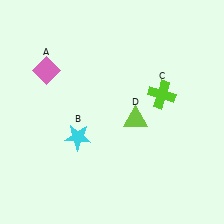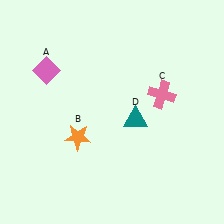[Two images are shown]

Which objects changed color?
B changed from cyan to orange. C changed from lime to pink. D changed from lime to teal.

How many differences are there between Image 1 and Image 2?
There are 3 differences between the two images.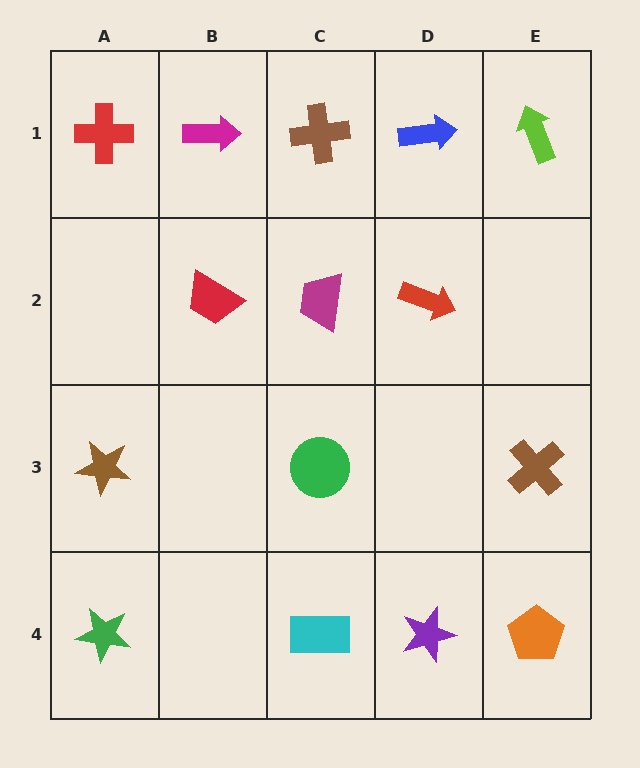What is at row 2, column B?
A red trapezoid.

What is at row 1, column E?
A lime arrow.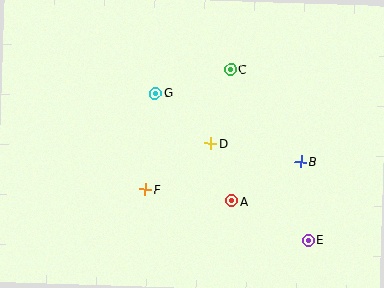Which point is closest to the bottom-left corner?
Point F is closest to the bottom-left corner.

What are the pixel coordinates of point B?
Point B is at (301, 162).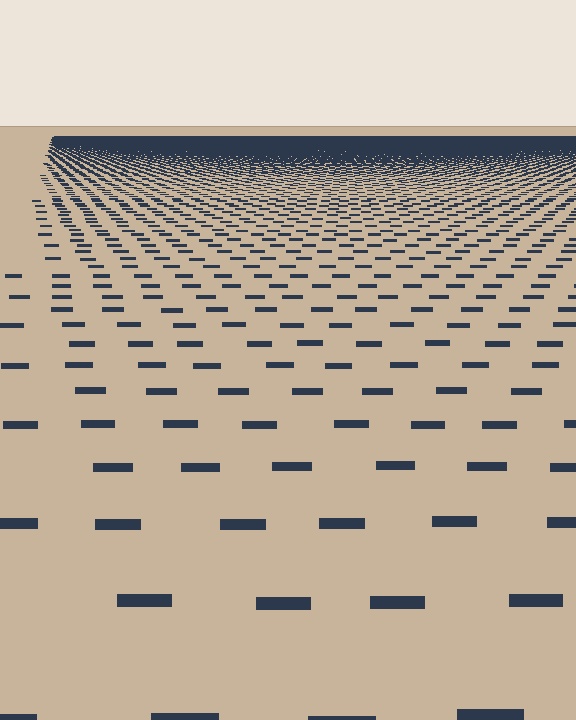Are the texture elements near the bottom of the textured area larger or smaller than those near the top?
Larger. Near the bottom, elements are closer to the viewer and appear at a bigger on-screen size.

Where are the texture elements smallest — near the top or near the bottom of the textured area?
Near the top.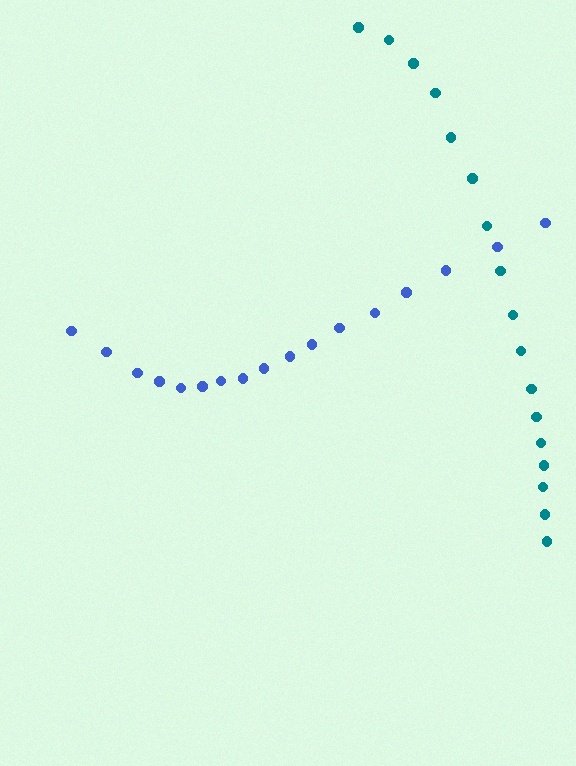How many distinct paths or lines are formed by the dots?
There are 2 distinct paths.